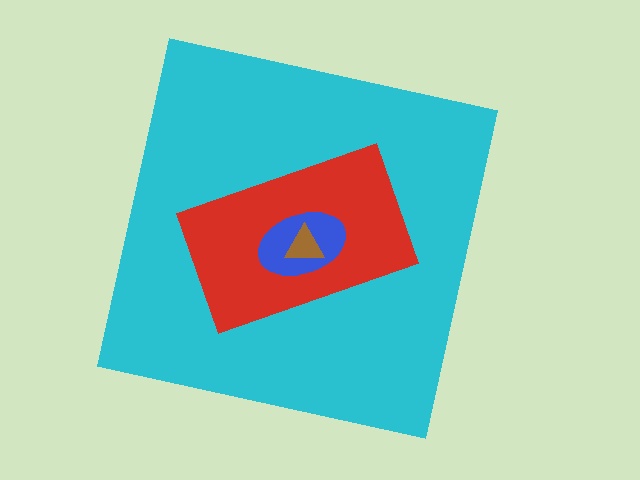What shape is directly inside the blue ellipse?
The brown triangle.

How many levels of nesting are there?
4.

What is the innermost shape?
The brown triangle.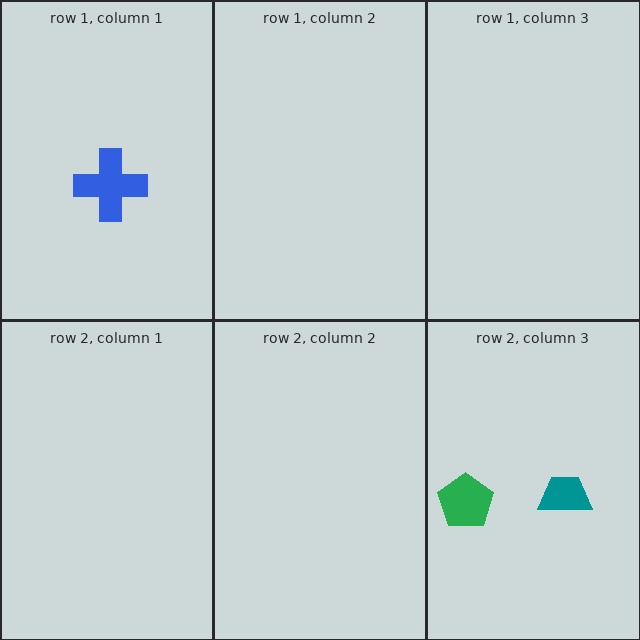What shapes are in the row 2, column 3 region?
The green pentagon, the teal trapezoid.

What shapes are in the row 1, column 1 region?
The blue cross.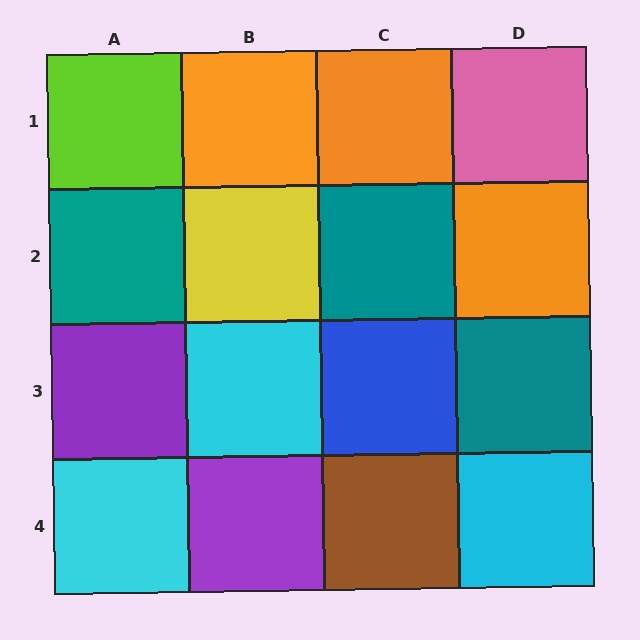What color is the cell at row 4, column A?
Cyan.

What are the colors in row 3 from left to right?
Purple, cyan, blue, teal.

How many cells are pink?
1 cell is pink.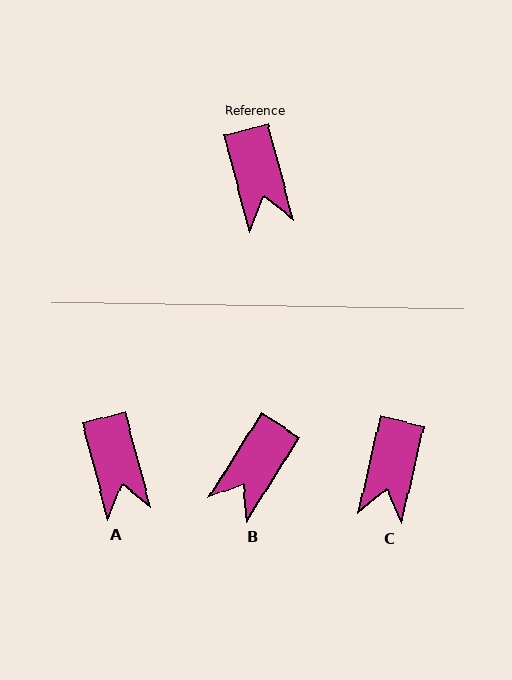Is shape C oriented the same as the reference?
No, it is off by about 28 degrees.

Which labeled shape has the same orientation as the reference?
A.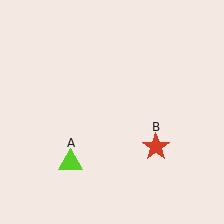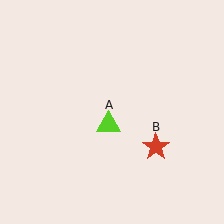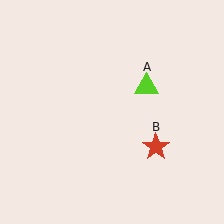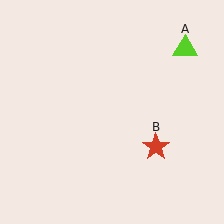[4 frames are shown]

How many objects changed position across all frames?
1 object changed position: lime triangle (object A).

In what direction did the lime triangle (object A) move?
The lime triangle (object A) moved up and to the right.